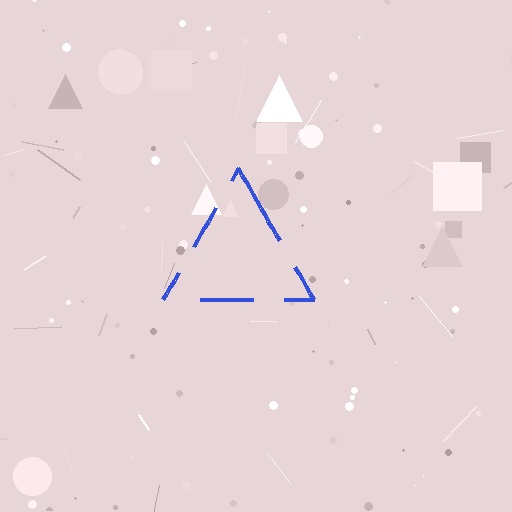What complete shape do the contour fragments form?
The contour fragments form a triangle.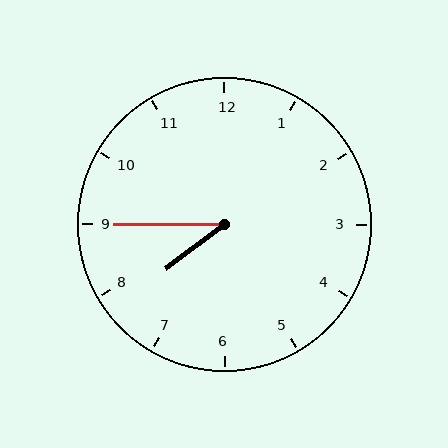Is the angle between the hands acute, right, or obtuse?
It is acute.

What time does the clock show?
7:45.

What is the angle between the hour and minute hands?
Approximately 38 degrees.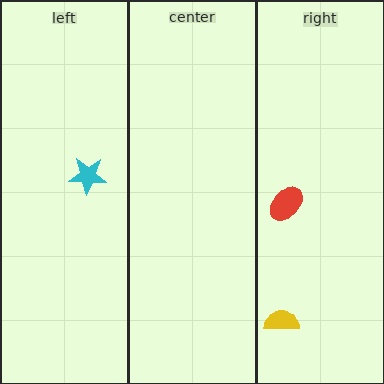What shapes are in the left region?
The cyan star.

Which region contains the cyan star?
The left region.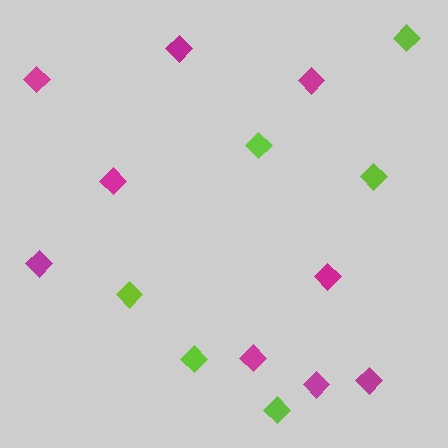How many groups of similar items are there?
There are 2 groups: one group of lime diamonds (6) and one group of magenta diamonds (9).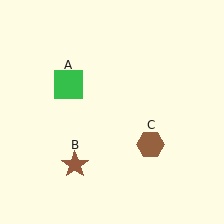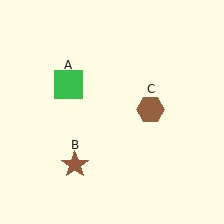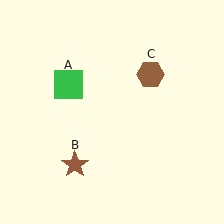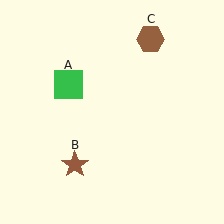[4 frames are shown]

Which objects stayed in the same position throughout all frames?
Green square (object A) and brown star (object B) remained stationary.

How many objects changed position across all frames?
1 object changed position: brown hexagon (object C).